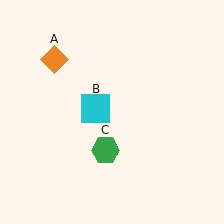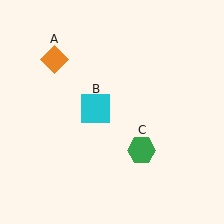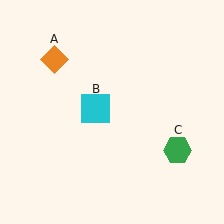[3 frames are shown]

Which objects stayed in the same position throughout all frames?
Orange diamond (object A) and cyan square (object B) remained stationary.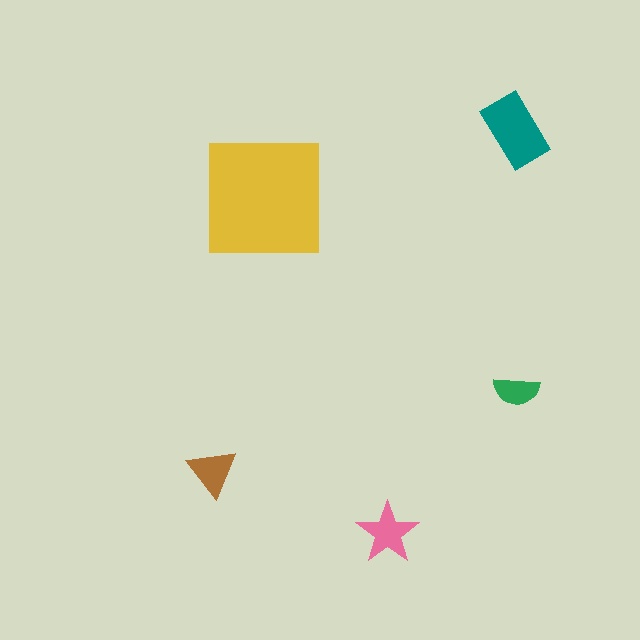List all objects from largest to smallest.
The yellow square, the teal rectangle, the pink star, the brown triangle, the green semicircle.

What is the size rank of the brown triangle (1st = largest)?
4th.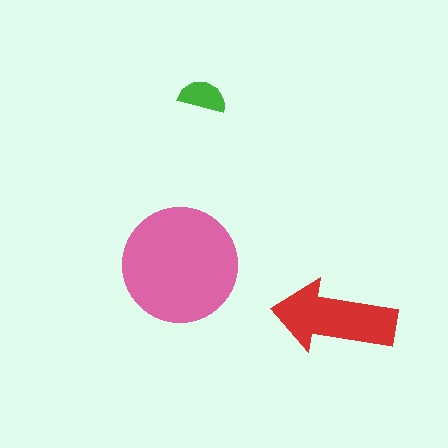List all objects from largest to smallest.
The pink circle, the red arrow, the green semicircle.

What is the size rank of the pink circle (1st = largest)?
1st.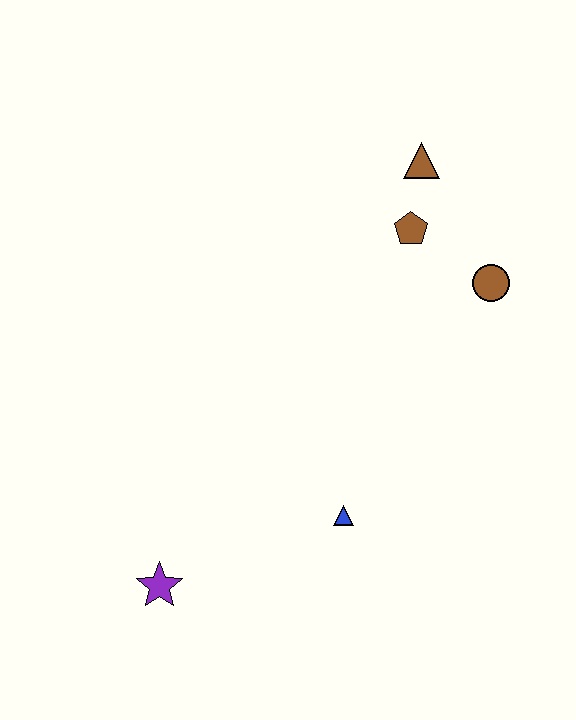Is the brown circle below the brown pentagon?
Yes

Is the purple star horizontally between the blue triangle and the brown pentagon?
No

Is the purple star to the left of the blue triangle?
Yes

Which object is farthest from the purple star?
The brown triangle is farthest from the purple star.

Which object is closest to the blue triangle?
The purple star is closest to the blue triangle.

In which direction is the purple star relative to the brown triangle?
The purple star is below the brown triangle.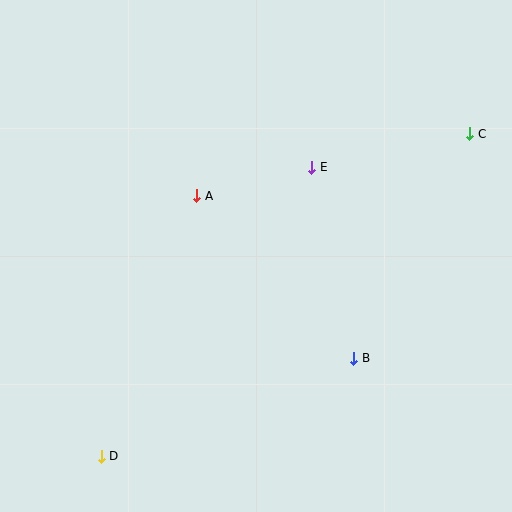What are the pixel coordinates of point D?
Point D is at (101, 456).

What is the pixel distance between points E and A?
The distance between E and A is 119 pixels.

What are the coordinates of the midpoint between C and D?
The midpoint between C and D is at (286, 295).